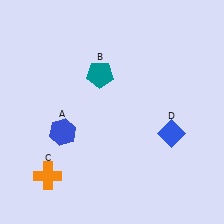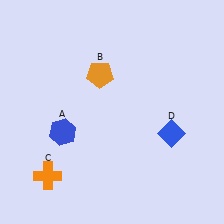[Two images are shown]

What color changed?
The pentagon (B) changed from teal in Image 1 to orange in Image 2.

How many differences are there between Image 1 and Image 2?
There is 1 difference between the two images.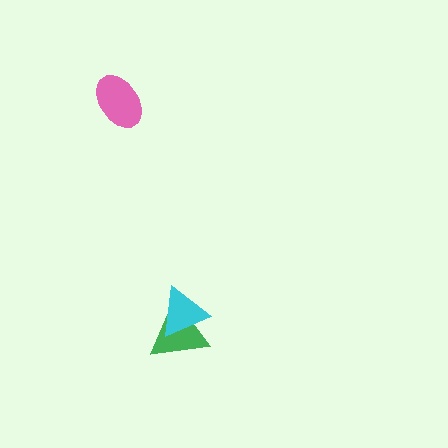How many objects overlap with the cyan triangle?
1 object overlaps with the cyan triangle.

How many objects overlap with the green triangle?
1 object overlaps with the green triangle.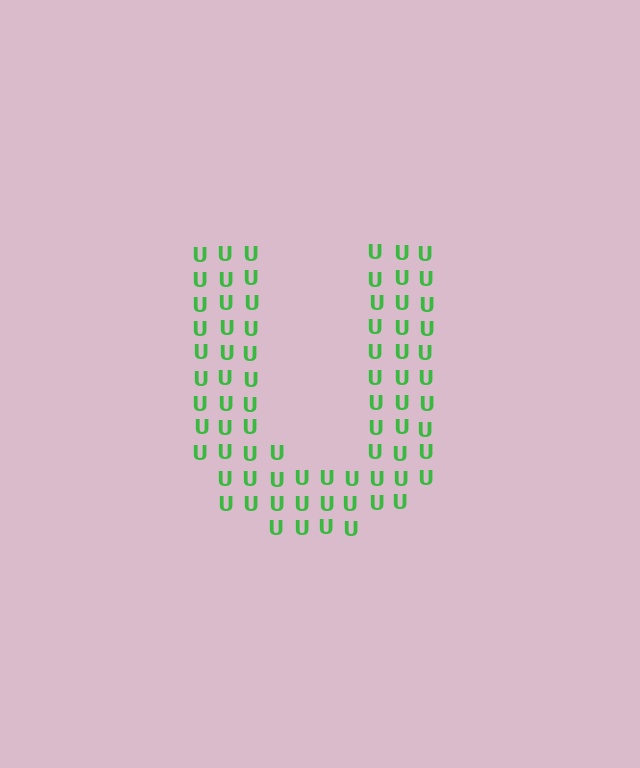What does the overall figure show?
The overall figure shows the letter U.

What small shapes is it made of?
It is made of small letter U's.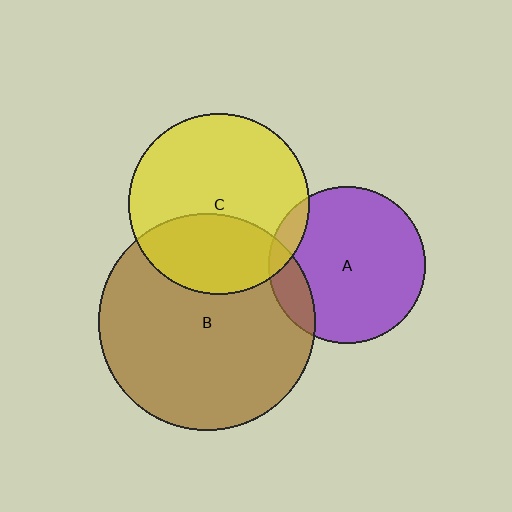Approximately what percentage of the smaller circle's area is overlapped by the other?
Approximately 15%.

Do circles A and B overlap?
Yes.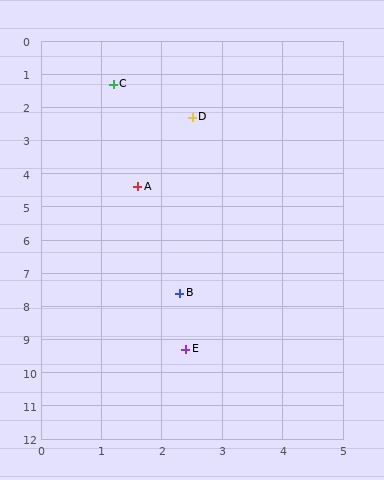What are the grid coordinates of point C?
Point C is at approximately (1.2, 1.3).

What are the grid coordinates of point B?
Point B is at approximately (2.3, 7.6).